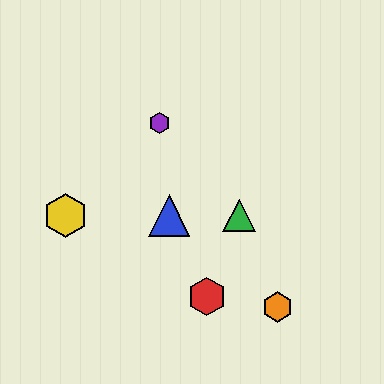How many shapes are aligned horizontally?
3 shapes (the blue triangle, the green triangle, the yellow hexagon) are aligned horizontally.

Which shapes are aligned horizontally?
The blue triangle, the green triangle, the yellow hexagon are aligned horizontally.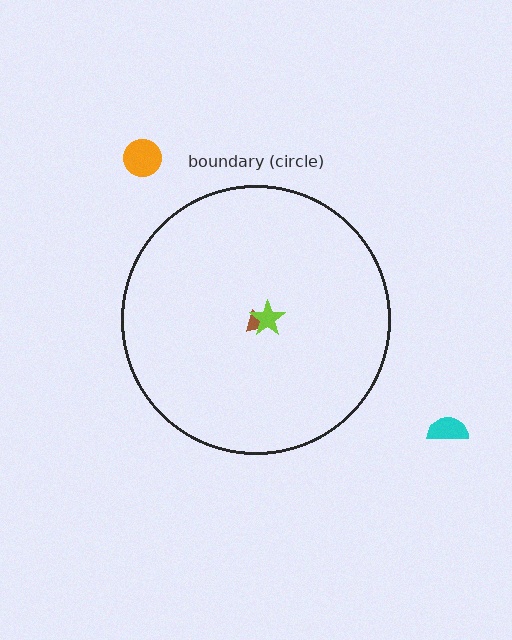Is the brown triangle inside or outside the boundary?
Inside.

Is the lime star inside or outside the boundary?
Inside.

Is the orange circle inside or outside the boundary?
Outside.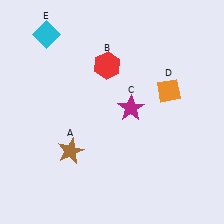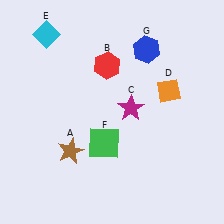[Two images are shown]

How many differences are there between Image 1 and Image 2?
There are 2 differences between the two images.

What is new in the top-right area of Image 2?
A blue hexagon (G) was added in the top-right area of Image 2.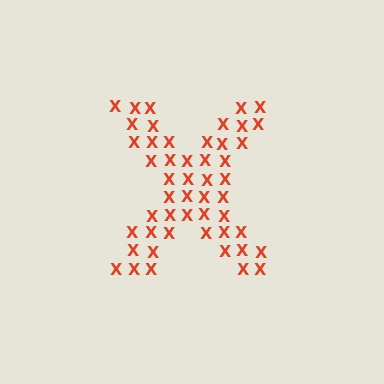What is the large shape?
The large shape is the letter X.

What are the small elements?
The small elements are letter X's.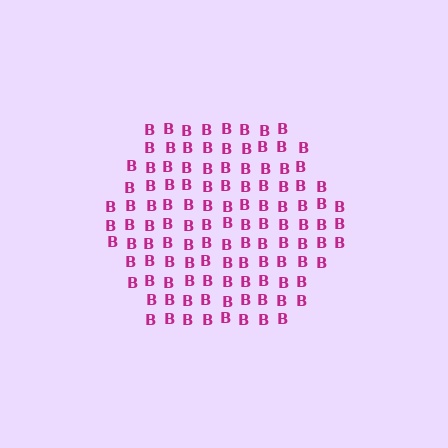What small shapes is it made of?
It is made of small letter B's.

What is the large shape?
The large shape is a hexagon.